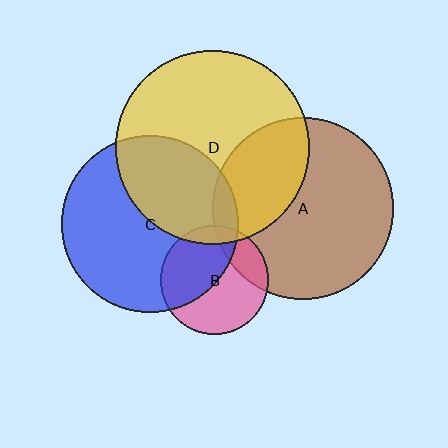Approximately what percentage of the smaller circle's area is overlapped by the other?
Approximately 10%.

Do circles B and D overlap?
Yes.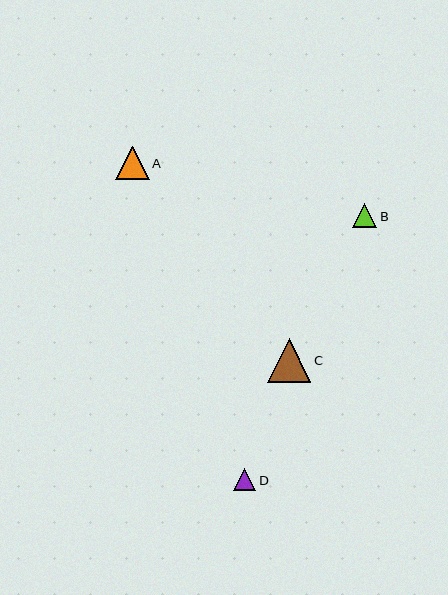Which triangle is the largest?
Triangle C is the largest with a size of approximately 44 pixels.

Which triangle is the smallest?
Triangle D is the smallest with a size of approximately 23 pixels.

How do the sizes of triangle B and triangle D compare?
Triangle B and triangle D are approximately the same size.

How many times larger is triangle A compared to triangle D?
Triangle A is approximately 1.5 times the size of triangle D.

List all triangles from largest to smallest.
From largest to smallest: C, A, B, D.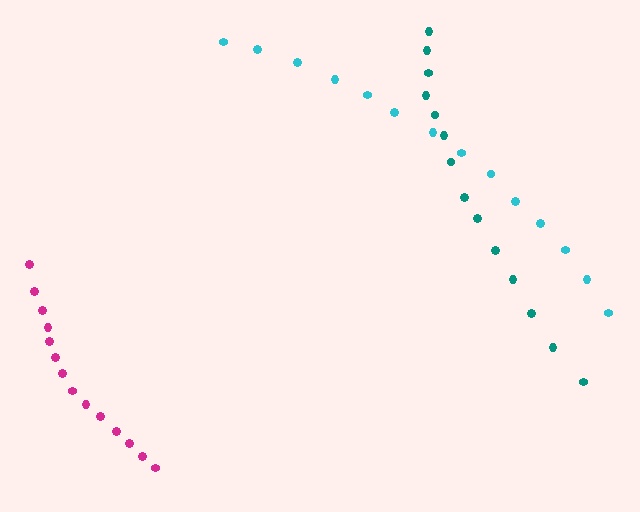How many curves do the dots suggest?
There are 3 distinct paths.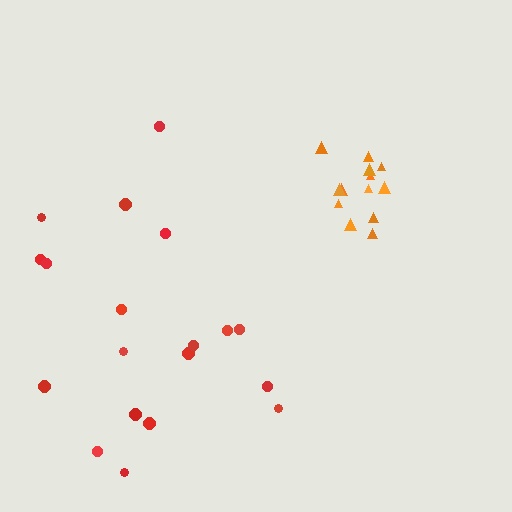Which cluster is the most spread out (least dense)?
Red.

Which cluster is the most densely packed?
Orange.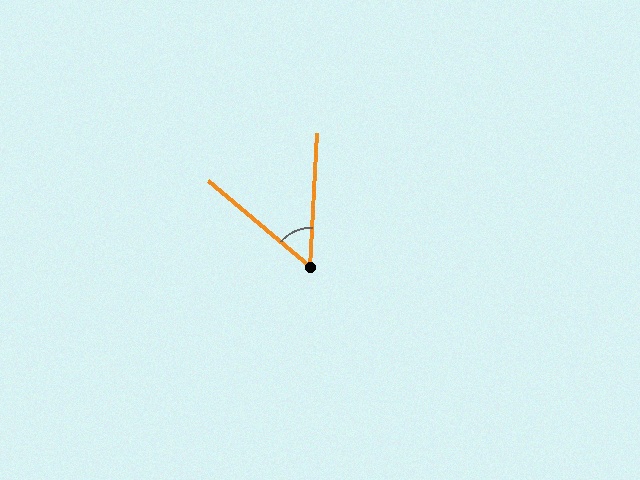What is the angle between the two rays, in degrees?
Approximately 53 degrees.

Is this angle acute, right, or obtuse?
It is acute.